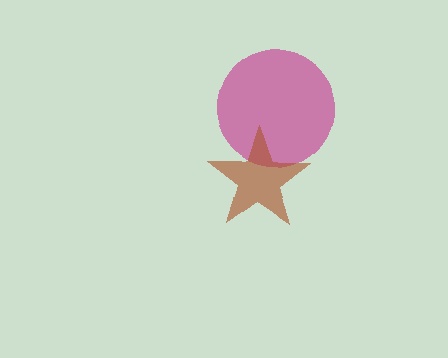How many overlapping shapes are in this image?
There are 2 overlapping shapes in the image.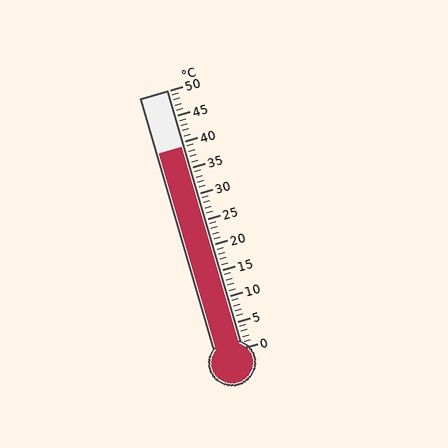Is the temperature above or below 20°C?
The temperature is above 20°C.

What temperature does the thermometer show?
The thermometer shows approximately 39°C.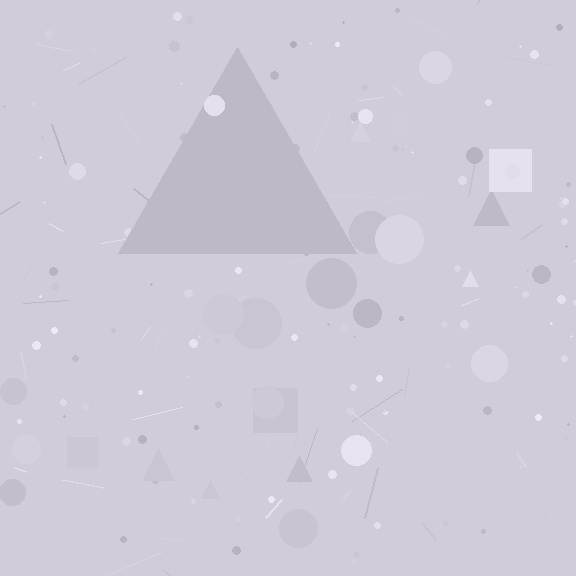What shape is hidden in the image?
A triangle is hidden in the image.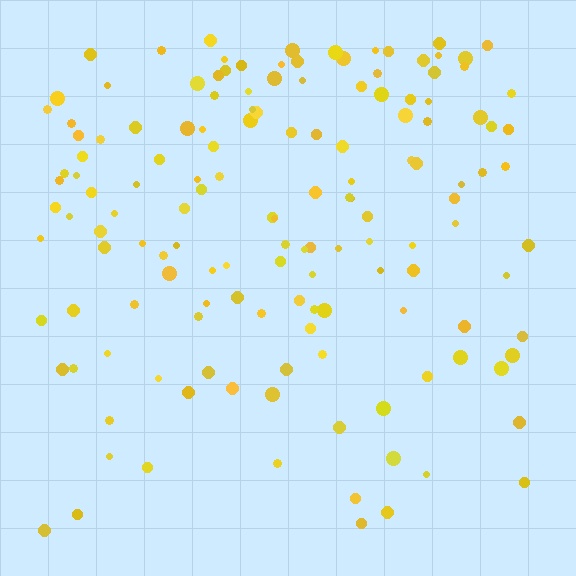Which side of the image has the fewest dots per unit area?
The bottom.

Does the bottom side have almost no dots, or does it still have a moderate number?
Still a moderate number, just noticeably fewer than the top.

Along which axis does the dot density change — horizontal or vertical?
Vertical.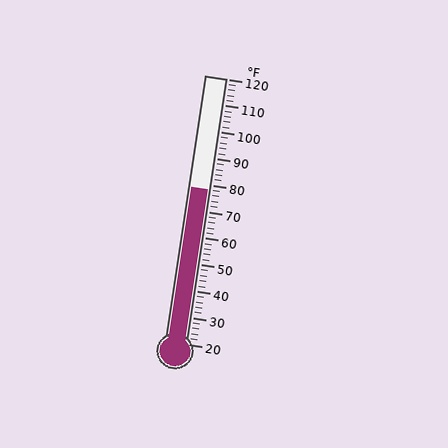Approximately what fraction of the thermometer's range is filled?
The thermometer is filled to approximately 60% of its range.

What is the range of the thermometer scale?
The thermometer scale ranges from 20°F to 120°F.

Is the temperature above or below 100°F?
The temperature is below 100°F.